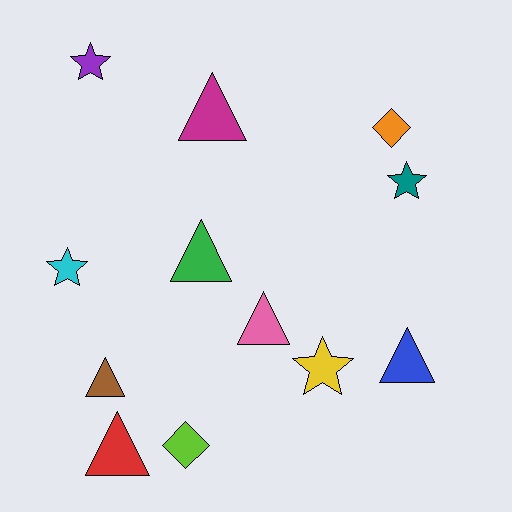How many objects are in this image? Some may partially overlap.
There are 12 objects.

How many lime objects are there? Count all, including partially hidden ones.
There is 1 lime object.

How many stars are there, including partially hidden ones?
There are 4 stars.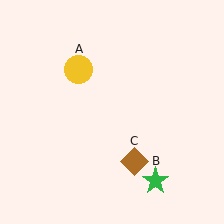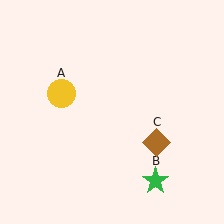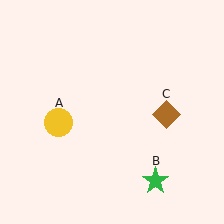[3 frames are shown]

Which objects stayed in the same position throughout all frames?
Green star (object B) remained stationary.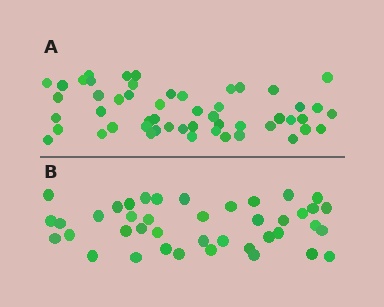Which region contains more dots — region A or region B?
Region A (the top region) has more dots.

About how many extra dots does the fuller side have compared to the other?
Region A has roughly 12 or so more dots than region B.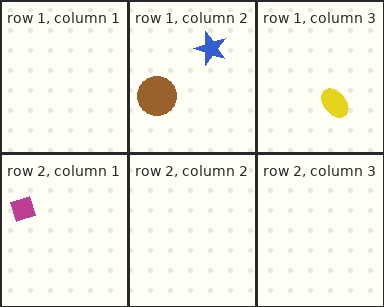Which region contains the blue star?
The row 1, column 2 region.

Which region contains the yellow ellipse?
The row 1, column 3 region.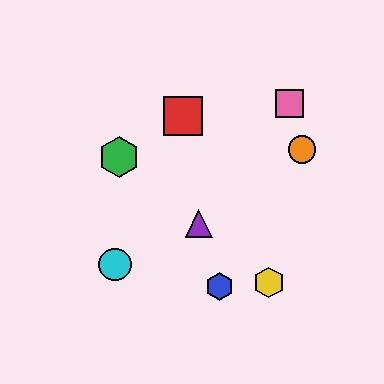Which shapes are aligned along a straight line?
The green hexagon, the yellow hexagon, the purple triangle are aligned along a straight line.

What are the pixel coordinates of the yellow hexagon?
The yellow hexagon is at (269, 283).